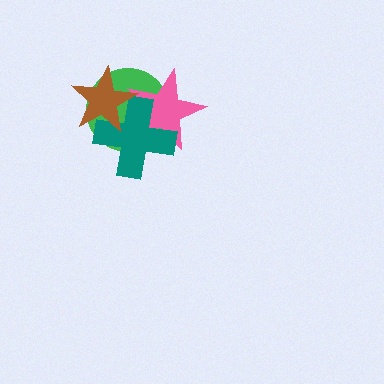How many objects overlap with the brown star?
3 objects overlap with the brown star.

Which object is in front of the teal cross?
The brown star is in front of the teal cross.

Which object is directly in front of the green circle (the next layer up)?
The pink star is directly in front of the green circle.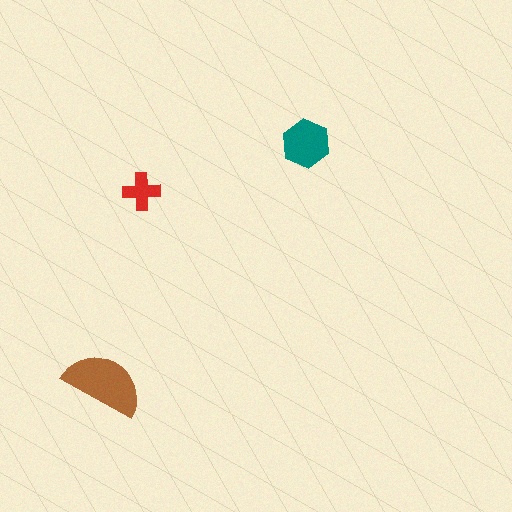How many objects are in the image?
There are 3 objects in the image.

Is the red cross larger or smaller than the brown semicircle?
Smaller.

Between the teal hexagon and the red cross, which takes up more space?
The teal hexagon.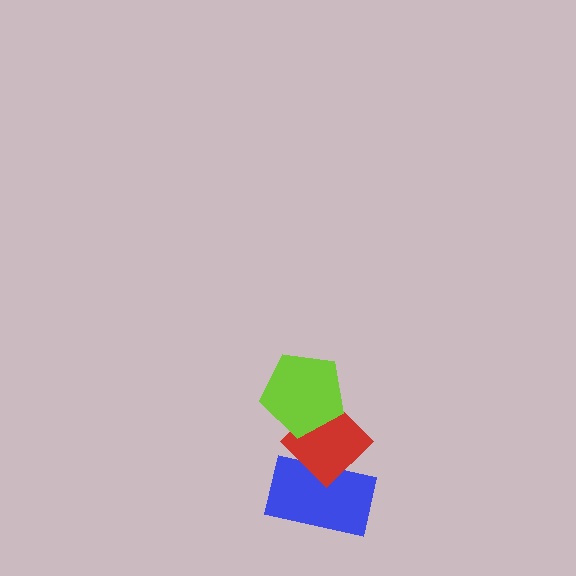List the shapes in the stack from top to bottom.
From top to bottom: the lime pentagon, the red diamond, the blue rectangle.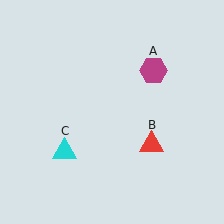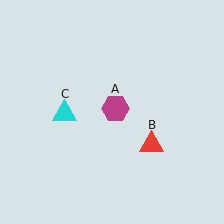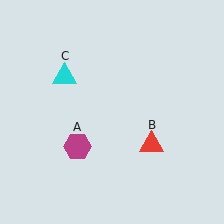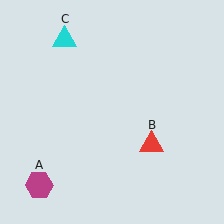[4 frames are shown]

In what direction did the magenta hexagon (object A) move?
The magenta hexagon (object A) moved down and to the left.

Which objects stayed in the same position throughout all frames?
Red triangle (object B) remained stationary.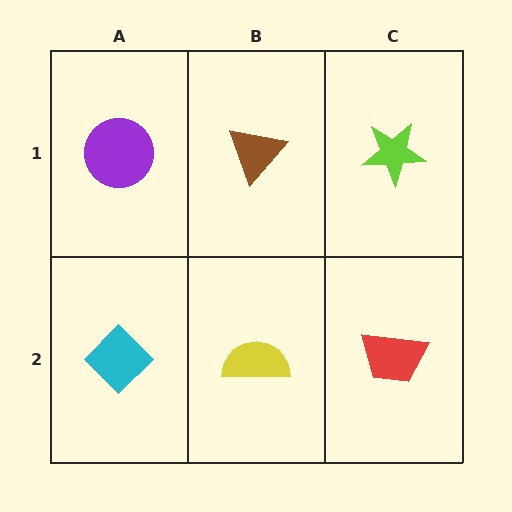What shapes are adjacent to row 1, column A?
A cyan diamond (row 2, column A), a brown triangle (row 1, column B).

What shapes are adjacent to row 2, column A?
A purple circle (row 1, column A), a yellow semicircle (row 2, column B).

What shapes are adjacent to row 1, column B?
A yellow semicircle (row 2, column B), a purple circle (row 1, column A), a lime star (row 1, column C).